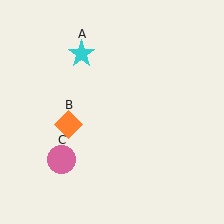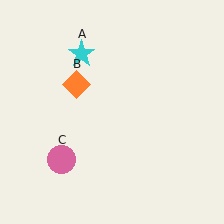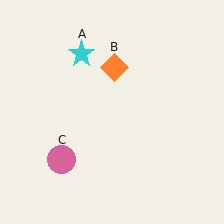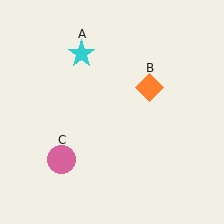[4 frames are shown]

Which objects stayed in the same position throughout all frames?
Cyan star (object A) and pink circle (object C) remained stationary.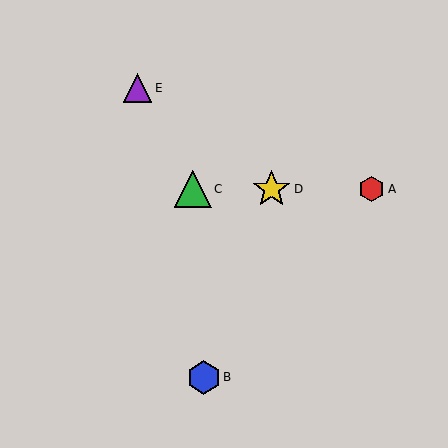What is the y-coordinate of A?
Object A is at y≈189.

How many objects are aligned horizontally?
3 objects (A, C, D) are aligned horizontally.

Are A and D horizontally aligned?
Yes, both are at y≈189.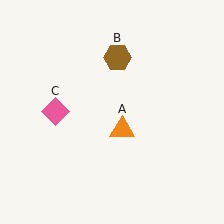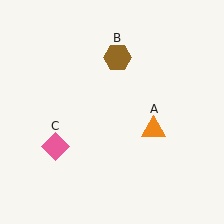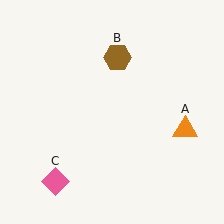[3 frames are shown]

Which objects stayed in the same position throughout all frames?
Brown hexagon (object B) remained stationary.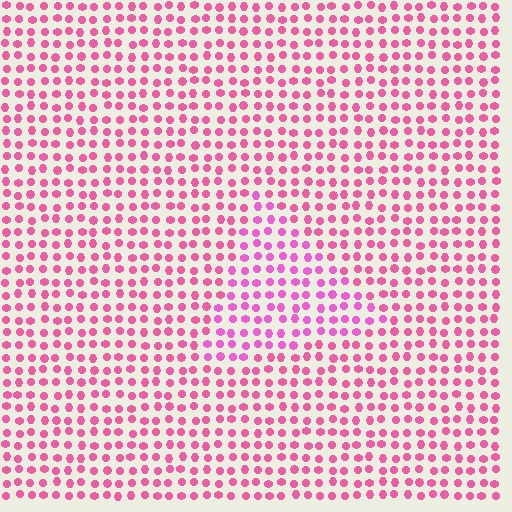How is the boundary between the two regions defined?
The boundary is defined purely by a slight shift in hue (about 20 degrees). Spacing, size, and orientation are identical on both sides.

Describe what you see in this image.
The image is filled with small pink elements in a uniform arrangement. A triangle-shaped region is visible where the elements are tinted to a slightly different hue, forming a subtle color boundary.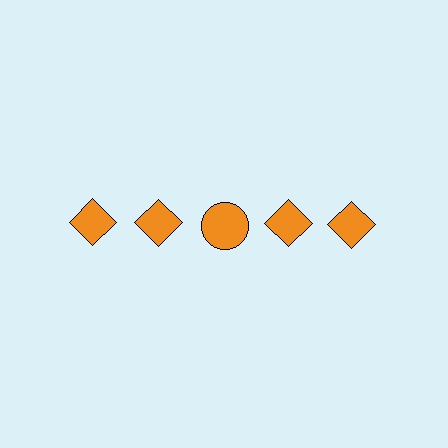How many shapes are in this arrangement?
There are 5 shapes arranged in a grid pattern.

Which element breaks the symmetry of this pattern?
The orange circle in the top row, center column breaks the symmetry. All other shapes are orange diamonds.